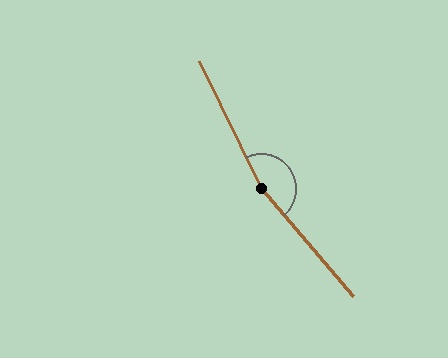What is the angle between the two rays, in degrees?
Approximately 166 degrees.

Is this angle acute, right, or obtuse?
It is obtuse.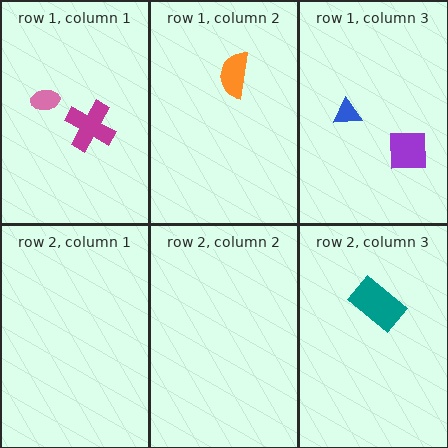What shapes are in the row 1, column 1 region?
The pink ellipse, the magenta cross.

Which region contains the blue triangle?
The row 1, column 3 region.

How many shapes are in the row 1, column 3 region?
2.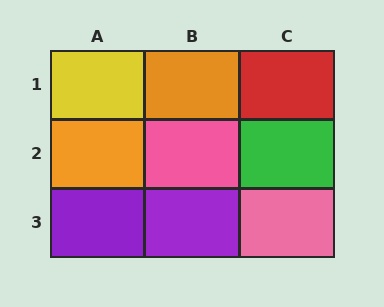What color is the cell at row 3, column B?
Purple.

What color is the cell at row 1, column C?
Red.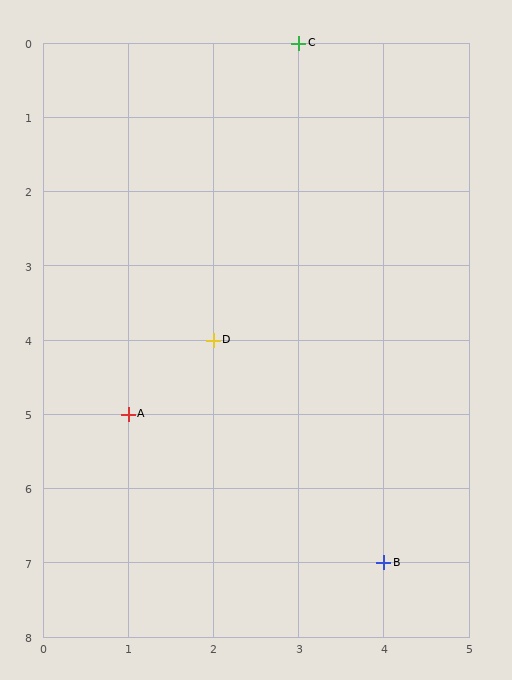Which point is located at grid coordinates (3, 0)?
Point C is at (3, 0).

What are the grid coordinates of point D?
Point D is at grid coordinates (2, 4).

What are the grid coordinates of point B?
Point B is at grid coordinates (4, 7).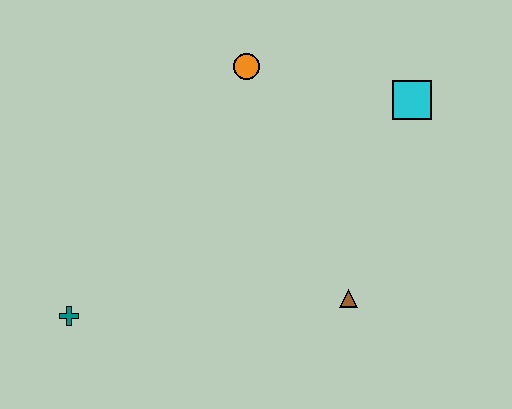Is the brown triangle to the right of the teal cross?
Yes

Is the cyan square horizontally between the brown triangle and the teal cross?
No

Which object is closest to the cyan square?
The orange circle is closest to the cyan square.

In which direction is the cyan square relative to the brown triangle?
The cyan square is above the brown triangle.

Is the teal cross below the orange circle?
Yes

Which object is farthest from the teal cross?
The cyan square is farthest from the teal cross.